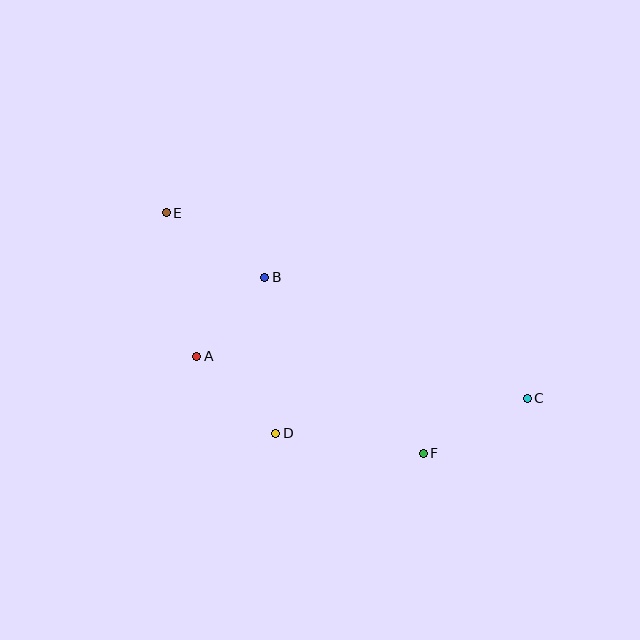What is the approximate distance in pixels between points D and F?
The distance between D and F is approximately 149 pixels.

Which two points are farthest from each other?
Points C and E are farthest from each other.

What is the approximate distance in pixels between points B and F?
The distance between B and F is approximately 237 pixels.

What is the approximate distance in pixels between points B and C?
The distance between B and C is approximately 289 pixels.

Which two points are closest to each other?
Points A and B are closest to each other.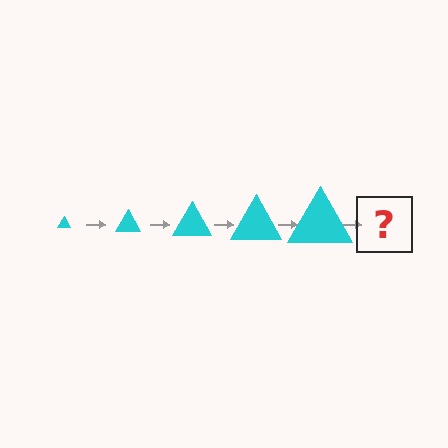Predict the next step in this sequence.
The next step is a cyan triangle, larger than the previous one.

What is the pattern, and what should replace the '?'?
The pattern is that the triangle gets progressively larger each step. The '?' should be a cyan triangle, larger than the previous one.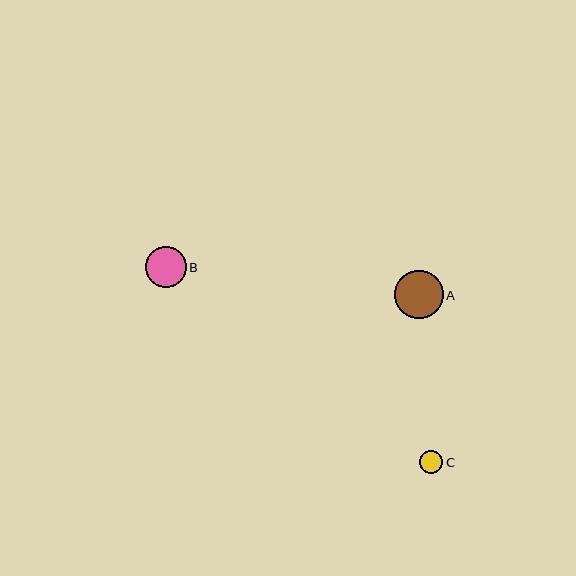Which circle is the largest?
Circle A is the largest with a size of approximately 48 pixels.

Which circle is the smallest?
Circle C is the smallest with a size of approximately 23 pixels.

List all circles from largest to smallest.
From largest to smallest: A, B, C.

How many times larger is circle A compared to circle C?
Circle A is approximately 2.1 times the size of circle C.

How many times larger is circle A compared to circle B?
Circle A is approximately 1.2 times the size of circle B.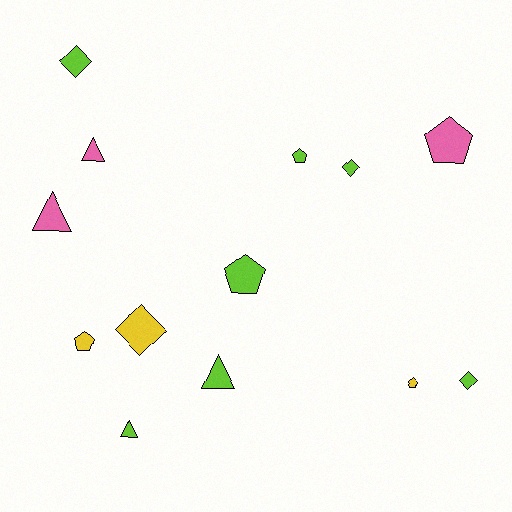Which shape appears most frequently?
Pentagon, with 5 objects.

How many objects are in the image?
There are 13 objects.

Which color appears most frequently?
Lime, with 7 objects.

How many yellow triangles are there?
There are no yellow triangles.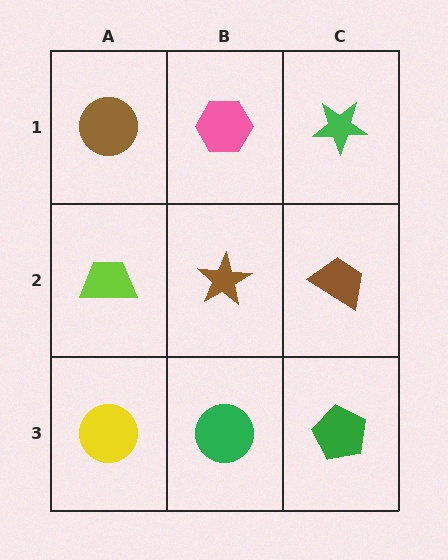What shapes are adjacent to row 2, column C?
A green star (row 1, column C), a green pentagon (row 3, column C), a brown star (row 2, column B).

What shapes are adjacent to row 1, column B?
A brown star (row 2, column B), a brown circle (row 1, column A), a green star (row 1, column C).